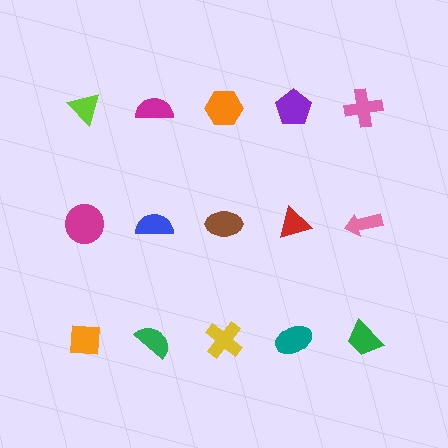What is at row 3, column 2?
A green semicircle.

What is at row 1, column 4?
A purple pentagon.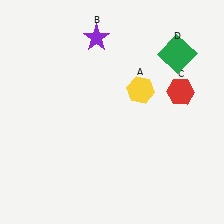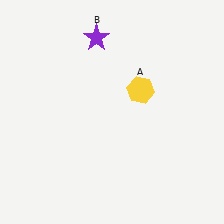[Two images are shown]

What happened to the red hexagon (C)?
The red hexagon (C) was removed in Image 2. It was in the top-right area of Image 1.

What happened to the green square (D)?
The green square (D) was removed in Image 2. It was in the top-right area of Image 1.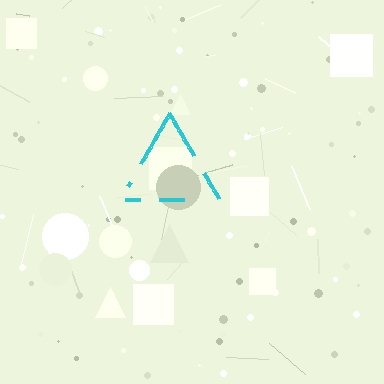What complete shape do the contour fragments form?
The contour fragments form a triangle.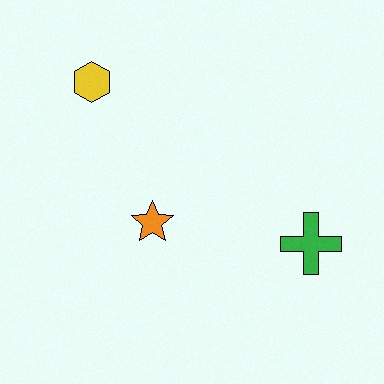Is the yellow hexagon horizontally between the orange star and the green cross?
No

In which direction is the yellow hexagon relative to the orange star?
The yellow hexagon is above the orange star.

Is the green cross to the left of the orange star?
No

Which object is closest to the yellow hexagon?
The orange star is closest to the yellow hexagon.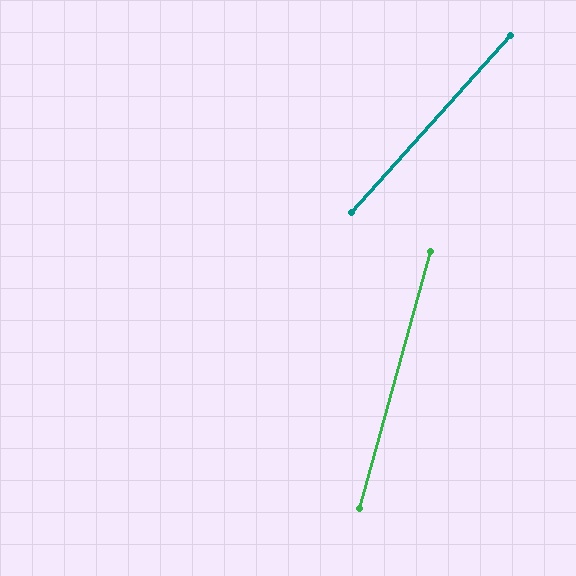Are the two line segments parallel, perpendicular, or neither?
Neither parallel nor perpendicular — they differ by about 26°.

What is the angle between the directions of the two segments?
Approximately 26 degrees.